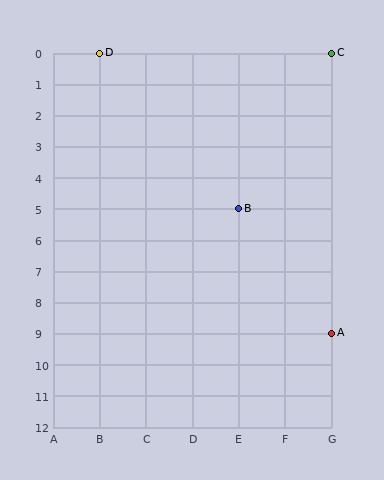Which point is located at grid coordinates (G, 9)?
Point A is at (G, 9).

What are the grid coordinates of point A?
Point A is at grid coordinates (G, 9).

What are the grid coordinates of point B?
Point B is at grid coordinates (E, 5).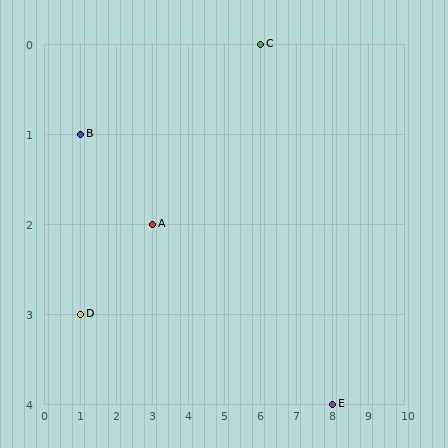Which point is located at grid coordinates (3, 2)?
Point A is at (3, 2).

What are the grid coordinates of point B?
Point B is at grid coordinates (1, 1).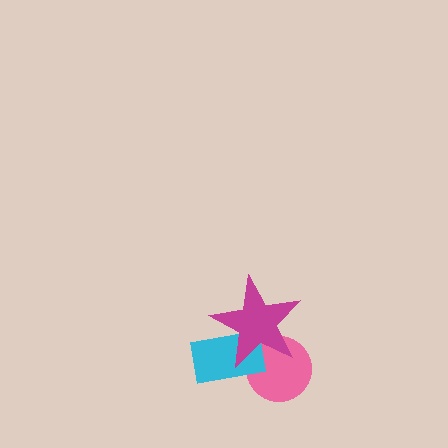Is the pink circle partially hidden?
Yes, it is partially covered by another shape.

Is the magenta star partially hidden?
No, no other shape covers it.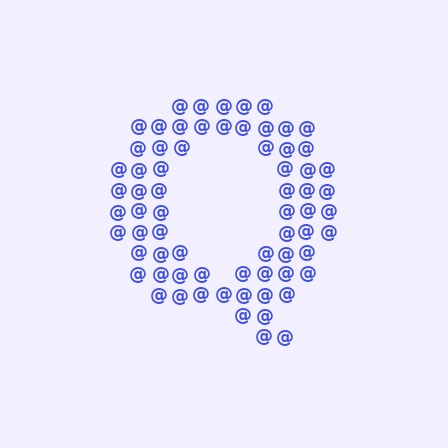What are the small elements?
The small elements are at signs.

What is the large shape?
The large shape is the letter Q.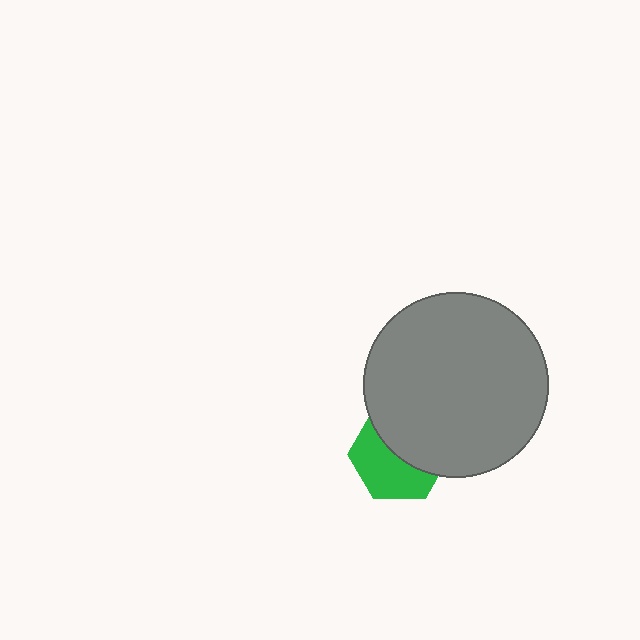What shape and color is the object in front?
The object in front is a gray circle.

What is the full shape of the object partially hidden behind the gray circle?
The partially hidden object is a green hexagon.